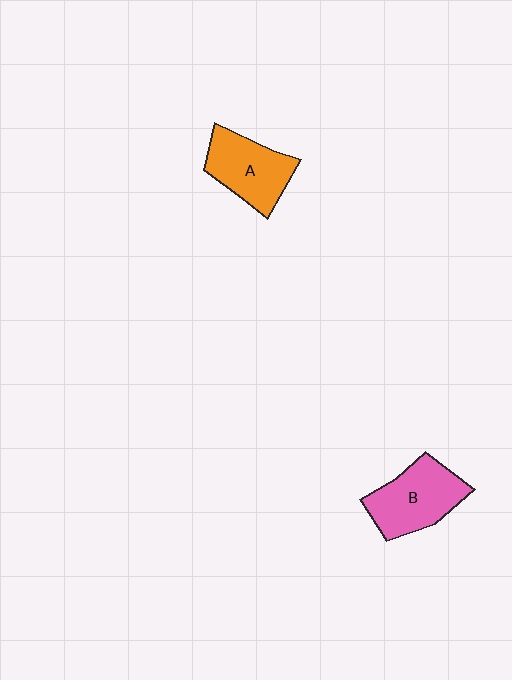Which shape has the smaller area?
Shape A (orange).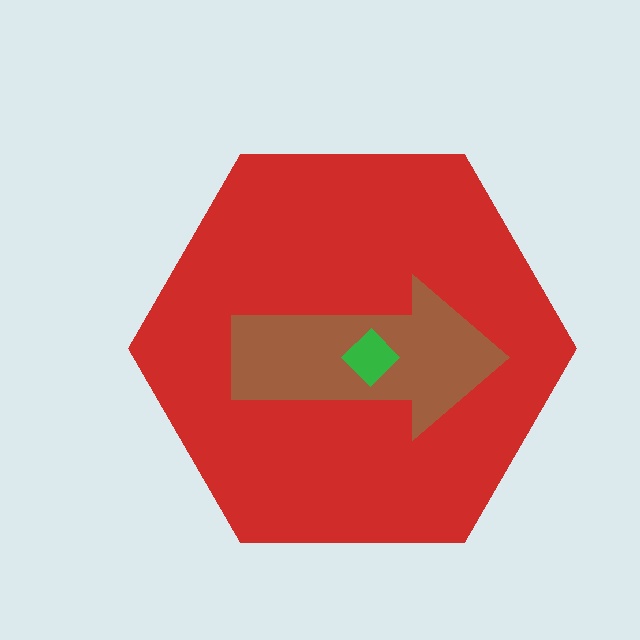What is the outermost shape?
The red hexagon.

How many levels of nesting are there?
3.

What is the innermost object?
The green diamond.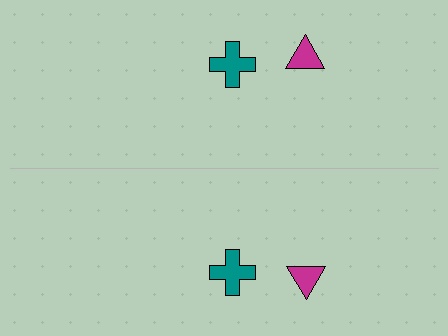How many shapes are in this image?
There are 4 shapes in this image.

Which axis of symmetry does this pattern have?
The pattern has a horizontal axis of symmetry running through the center of the image.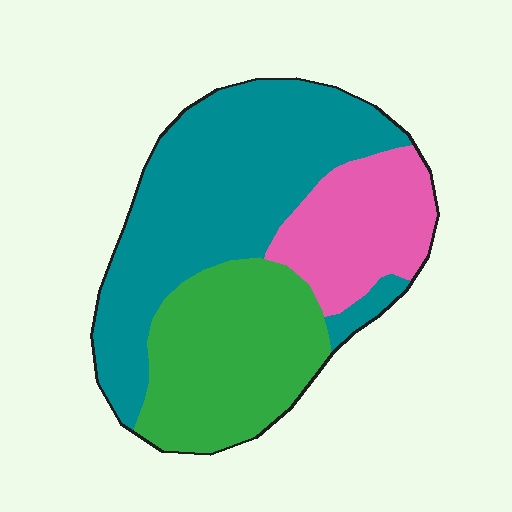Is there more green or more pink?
Green.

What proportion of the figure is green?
Green covers about 30% of the figure.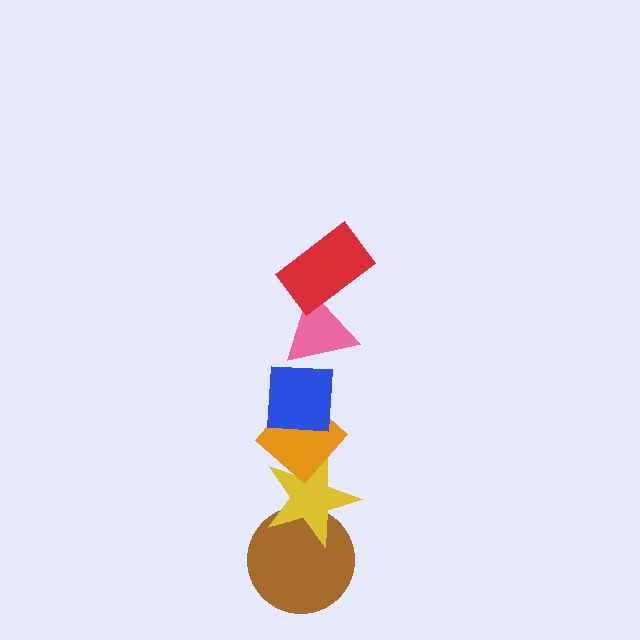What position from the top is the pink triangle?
The pink triangle is 2nd from the top.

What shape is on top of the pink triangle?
The red rectangle is on top of the pink triangle.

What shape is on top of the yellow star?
The orange diamond is on top of the yellow star.